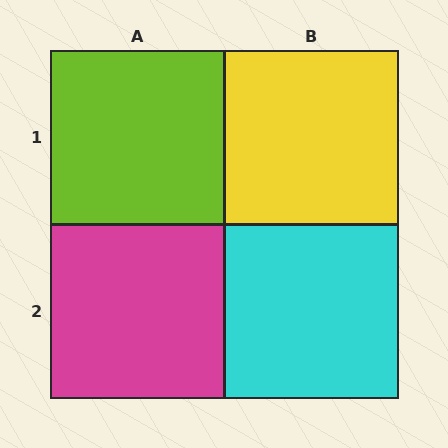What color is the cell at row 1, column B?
Yellow.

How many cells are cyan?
1 cell is cyan.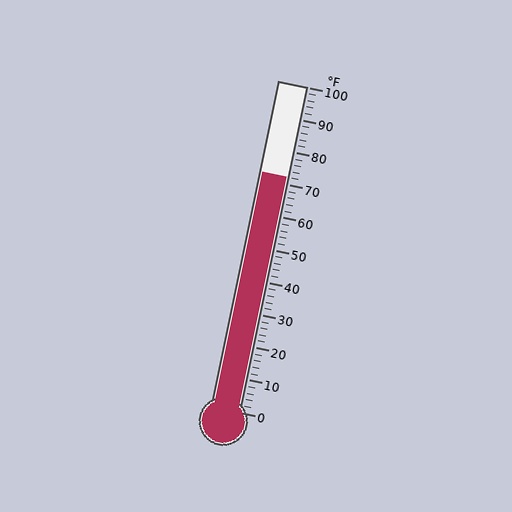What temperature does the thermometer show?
The thermometer shows approximately 72°F.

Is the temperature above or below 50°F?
The temperature is above 50°F.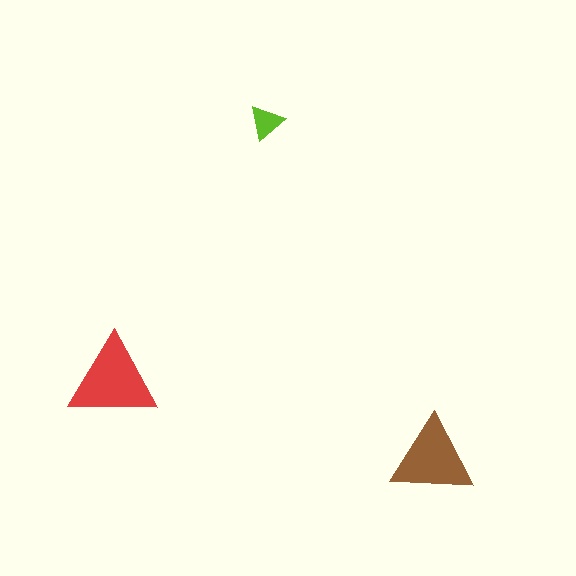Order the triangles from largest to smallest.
the red one, the brown one, the lime one.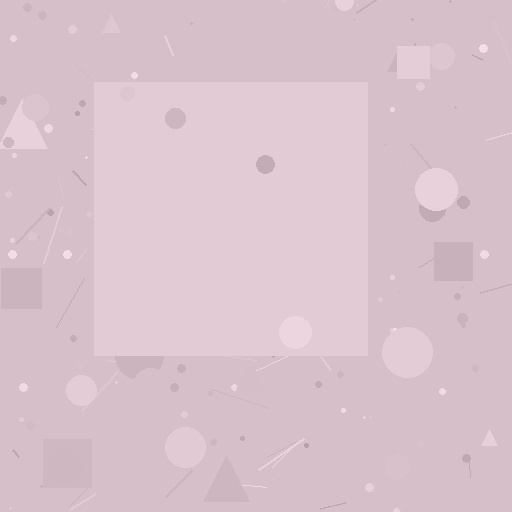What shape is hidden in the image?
A square is hidden in the image.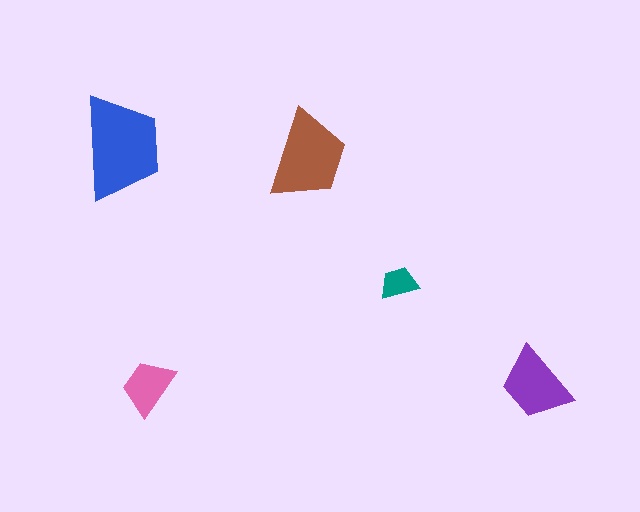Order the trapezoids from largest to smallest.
the blue one, the brown one, the purple one, the pink one, the teal one.